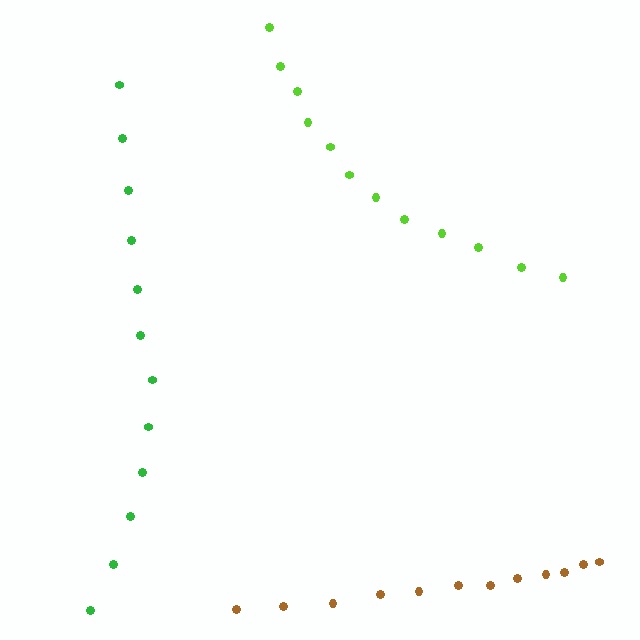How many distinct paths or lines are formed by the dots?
There are 3 distinct paths.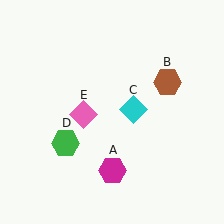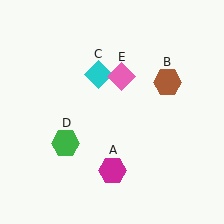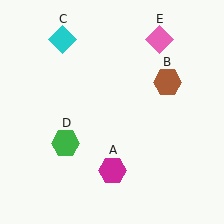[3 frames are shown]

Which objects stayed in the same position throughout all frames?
Magenta hexagon (object A) and brown hexagon (object B) and green hexagon (object D) remained stationary.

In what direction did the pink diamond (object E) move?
The pink diamond (object E) moved up and to the right.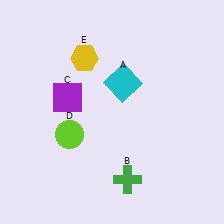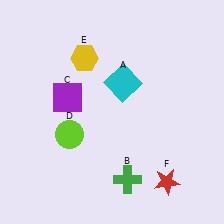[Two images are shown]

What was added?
A red star (F) was added in Image 2.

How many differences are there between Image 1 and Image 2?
There is 1 difference between the two images.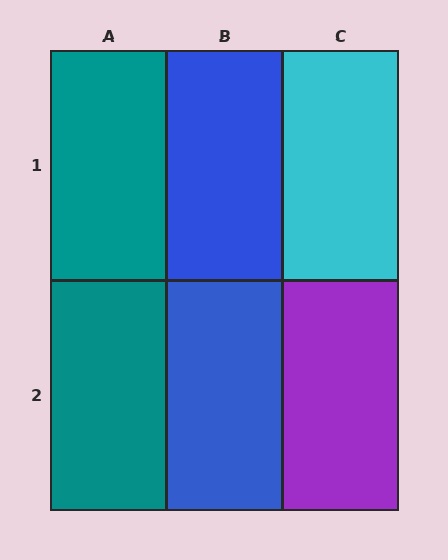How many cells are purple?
1 cell is purple.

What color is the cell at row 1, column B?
Blue.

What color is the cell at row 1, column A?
Teal.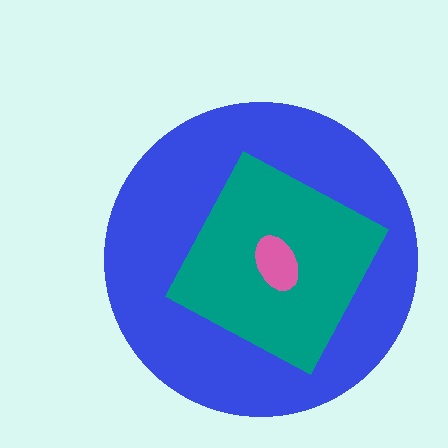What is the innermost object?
The pink ellipse.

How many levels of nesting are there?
3.